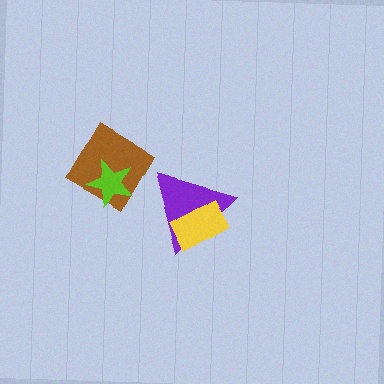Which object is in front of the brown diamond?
The lime star is in front of the brown diamond.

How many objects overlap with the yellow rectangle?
1 object overlaps with the yellow rectangle.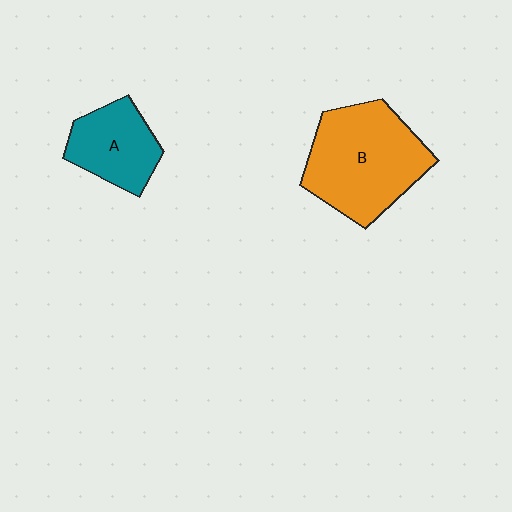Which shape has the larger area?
Shape B (orange).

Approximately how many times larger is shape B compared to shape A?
Approximately 1.8 times.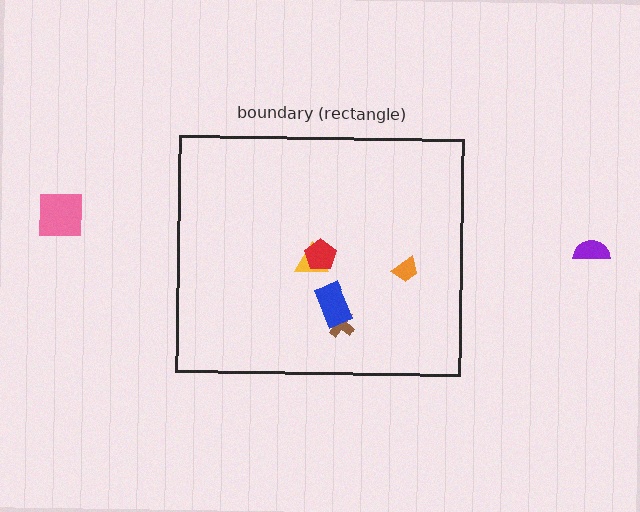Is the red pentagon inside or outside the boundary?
Inside.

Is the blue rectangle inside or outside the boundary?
Inside.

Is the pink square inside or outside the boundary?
Outside.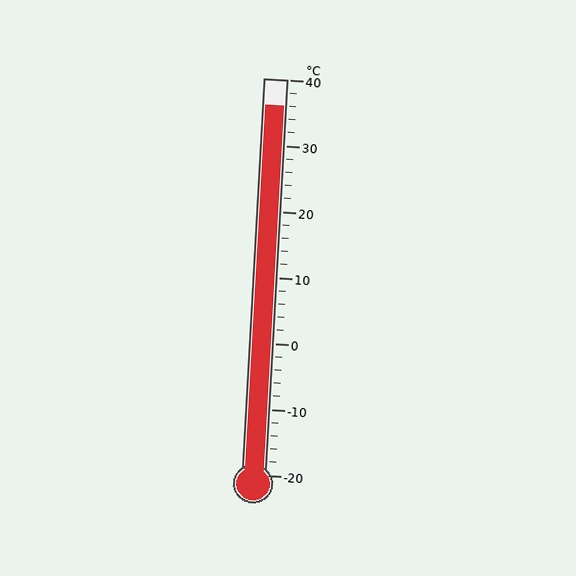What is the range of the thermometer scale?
The thermometer scale ranges from -20°C to 40°C.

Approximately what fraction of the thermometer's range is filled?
The thermometer is filled to approximately 95% of its range.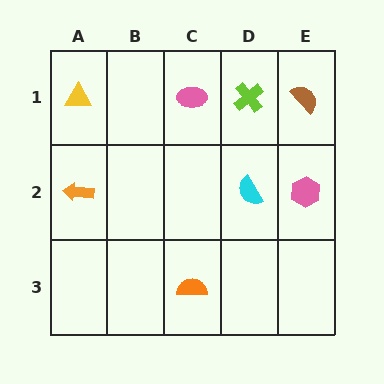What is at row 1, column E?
A brown semicircle.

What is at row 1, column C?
A pink ellipse.